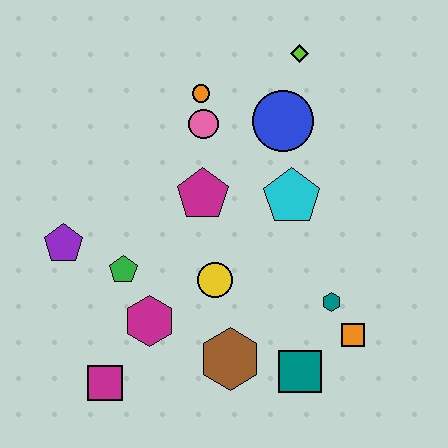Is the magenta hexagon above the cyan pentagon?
No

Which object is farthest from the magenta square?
The lime diamond is farthest from the magenta square.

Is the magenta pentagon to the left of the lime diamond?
Yes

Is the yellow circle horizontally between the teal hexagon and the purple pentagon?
Yes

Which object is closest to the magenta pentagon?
The pink circle is closest to the magenta pentagon.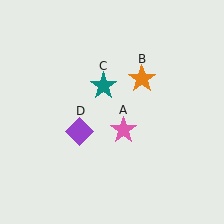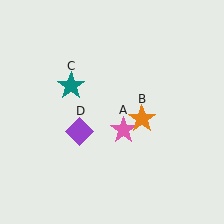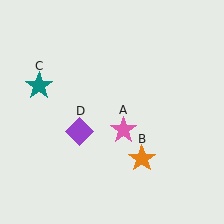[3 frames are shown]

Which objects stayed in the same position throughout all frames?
Pink star (object A) and purple diamond (object D) remained stationary.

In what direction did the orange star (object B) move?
The orange star (object B) moved down.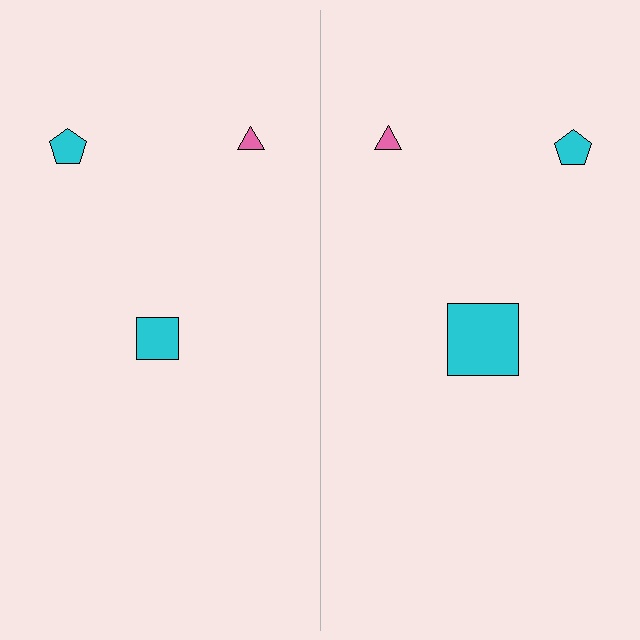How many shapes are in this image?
There are 6 shapes in this image.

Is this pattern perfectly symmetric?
No, the pattern is not perfectly symmetric. The cyan square on the right side has a different size than its mirror counterpart.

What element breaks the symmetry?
The cyan square on the right side has a different size than its mirror counterpart.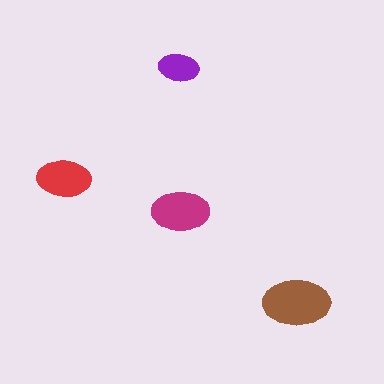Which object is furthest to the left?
The red ellipse is leftmost.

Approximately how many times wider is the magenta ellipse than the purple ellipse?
About 1.5 times wider.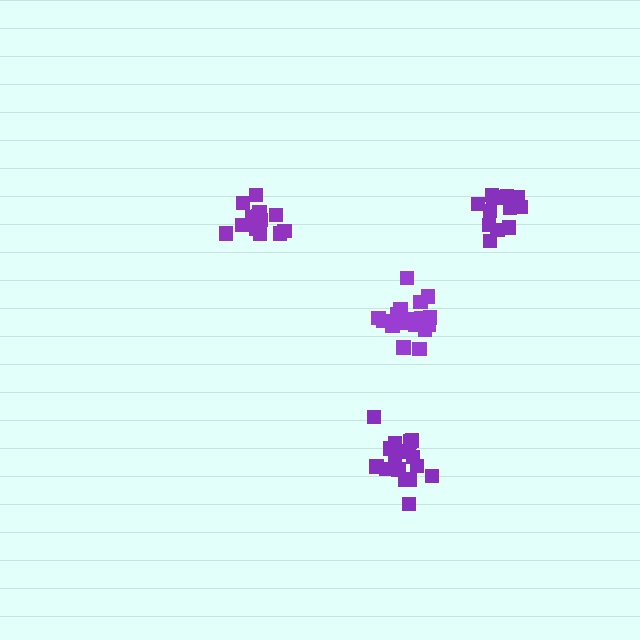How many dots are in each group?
Group 1: 16 dots, Group 2: 17 dots, Group 3: 15 dots, Group 4: 18 dots (66 total).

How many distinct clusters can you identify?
There are 4 distinct clusters.